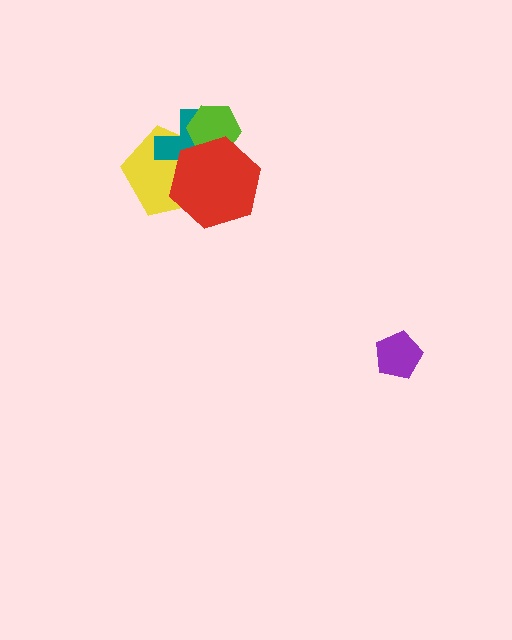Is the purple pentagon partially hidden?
No, no other shape covers it.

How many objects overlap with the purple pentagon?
0 objects overlap with the purple pentagon.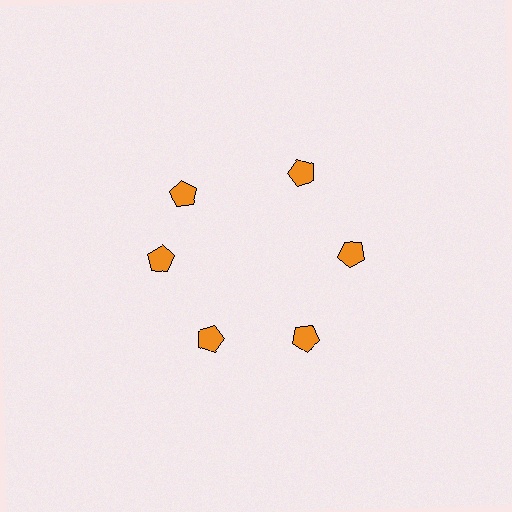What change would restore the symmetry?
The symmetry would be restored by rotating it back into even spacing with its neighbors so that all 6 pentagons sit at equal angles and equal distance from the center.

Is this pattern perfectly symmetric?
No. The 6 orange pentagons are arranged in a ring, but one element near the 11 o'clock position is rotated out of alignment along the ring, breaking the 6-fold rotational symmetry.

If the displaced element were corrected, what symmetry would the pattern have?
It would have 6-fold rotational symmetry — the pattern would map onto itself every 60 degrees.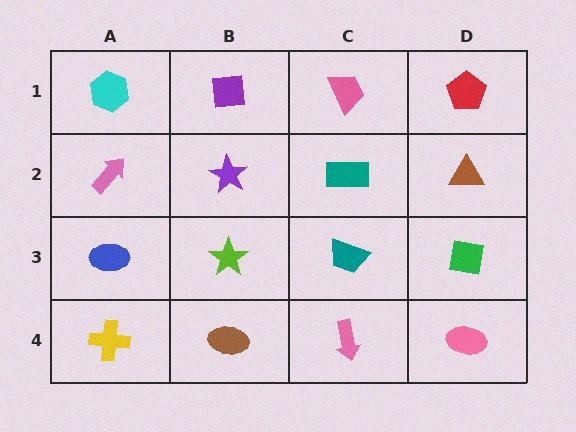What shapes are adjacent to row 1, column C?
A teal rectangle (row 2, column C), a purple square (row 1, column B), a red pentagon (row 1, column D).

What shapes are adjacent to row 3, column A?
A pink arrow (row 2, column A), a yellow cross (row 4, column A), a lime star (row 3, column B).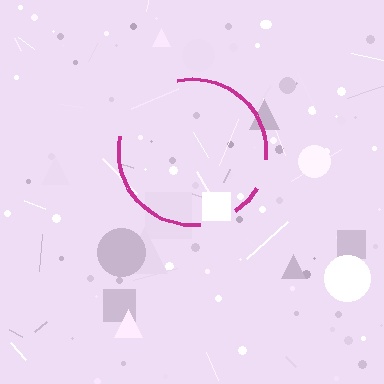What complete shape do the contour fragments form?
The contour fragments form a circle.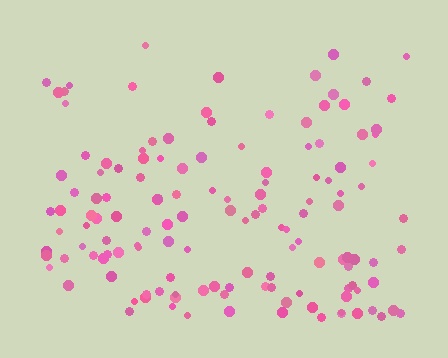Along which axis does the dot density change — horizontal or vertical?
Vertical.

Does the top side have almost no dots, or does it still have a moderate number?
Still a moderate number, just noticeably fewer than the bottom.